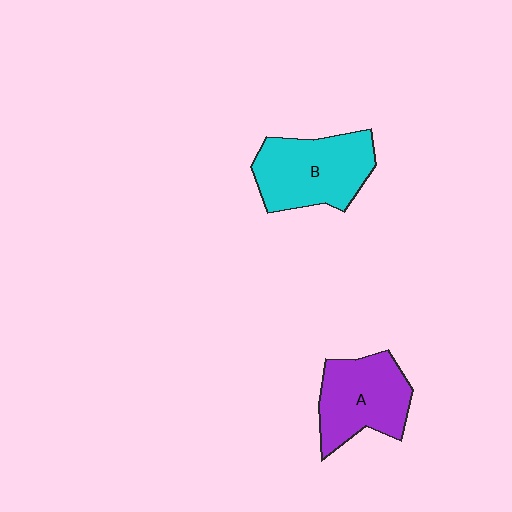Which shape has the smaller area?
Shape A (purple).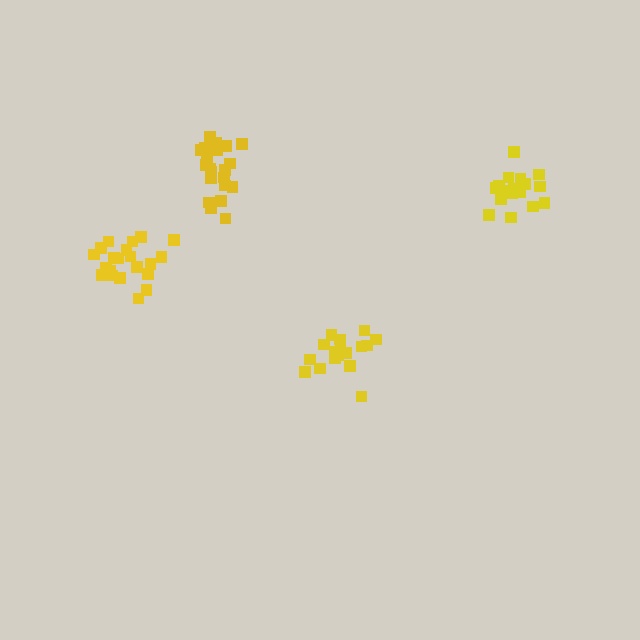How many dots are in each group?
Group 1: 17 dots, Group 2: 21 dots, Group 3: 21 dots, Group 4: 17 dots (76 total).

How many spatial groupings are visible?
There are 4 spatial groupings.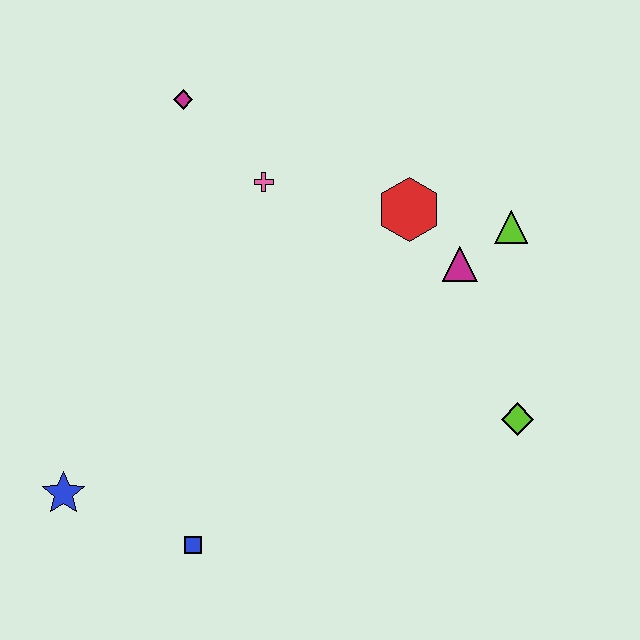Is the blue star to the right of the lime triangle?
No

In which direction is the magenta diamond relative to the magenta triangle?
The magenta diamond is to the left of the magenta triangle.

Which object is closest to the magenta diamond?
The pink cross is closest to the magenta diamond.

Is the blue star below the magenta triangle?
Yes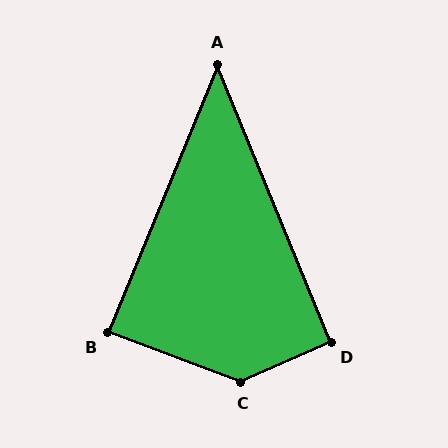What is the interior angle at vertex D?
Approximately 92 degrees (approximately right).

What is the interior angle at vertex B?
Approximately 88 degrees (approximately right).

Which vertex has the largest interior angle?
C, at approximately 135 degrees.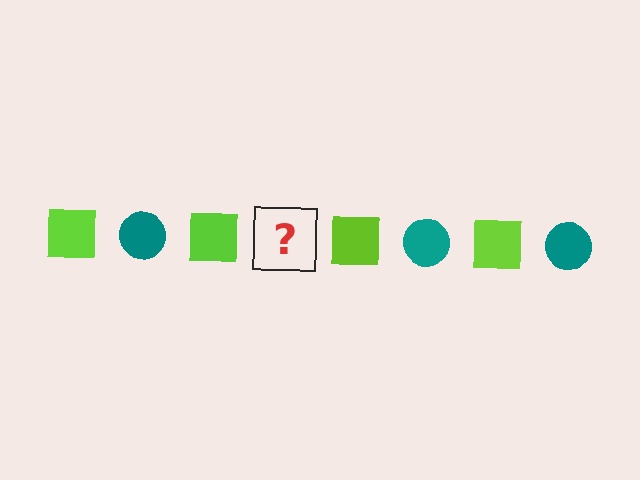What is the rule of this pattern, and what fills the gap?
The rule is that the pattern alternates between lime square and teal circle. The gap should be filled with a teal circle.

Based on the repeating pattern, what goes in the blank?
The blank should be a teal circle.